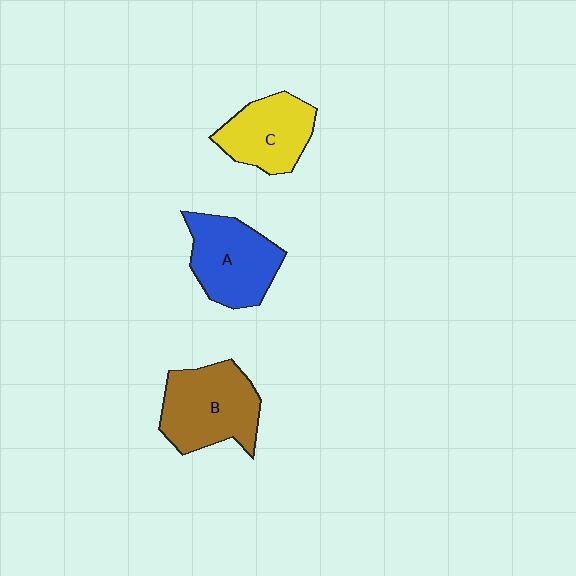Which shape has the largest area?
Shape B (brown).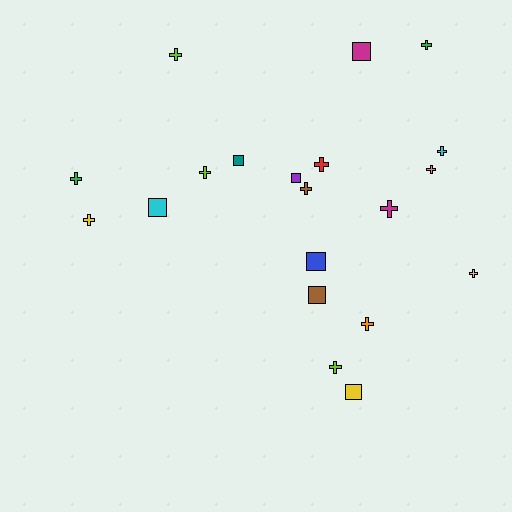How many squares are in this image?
There are 7 squares.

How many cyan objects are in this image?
There are 2 cyan objects.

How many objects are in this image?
There are 20 objects.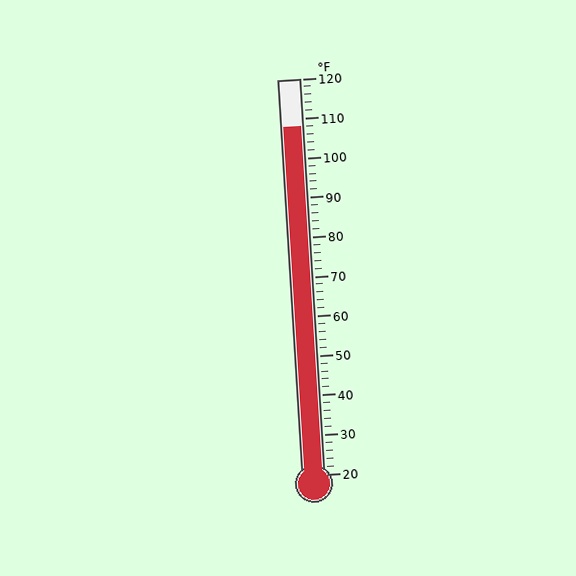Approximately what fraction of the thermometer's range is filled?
The thermometer is filled to approximately 90% of its range.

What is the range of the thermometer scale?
The thermometer scale ranges from 20°F to 120°F.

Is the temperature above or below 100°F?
The temperature is above 100°F.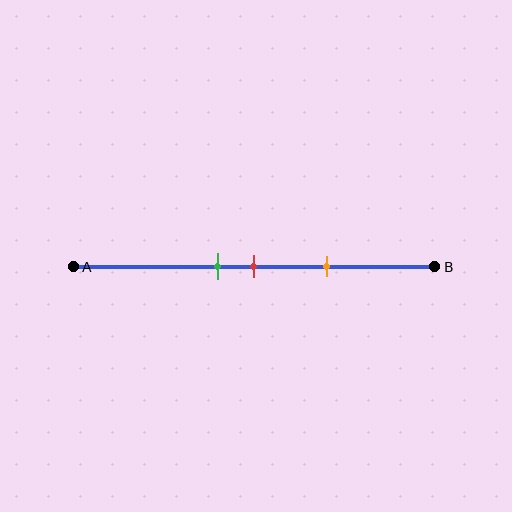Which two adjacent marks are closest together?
The green and red marks are the closest adjacent pair.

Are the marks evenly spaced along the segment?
Yes, the marks are approximately evenly spaced.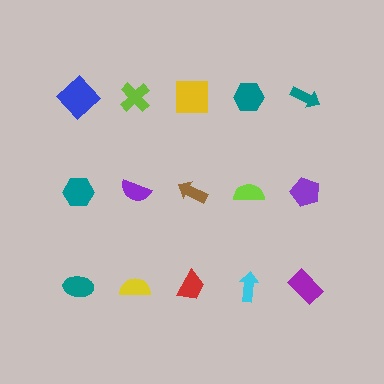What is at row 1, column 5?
A teal arrow.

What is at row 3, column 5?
A purple rectangle.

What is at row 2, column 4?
A lime semicircle.